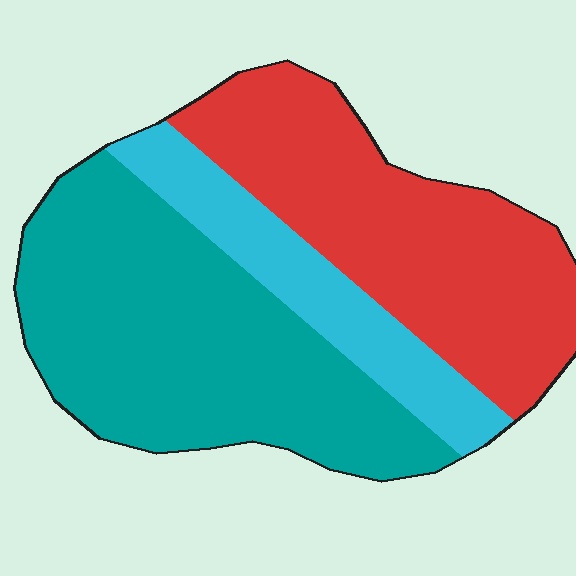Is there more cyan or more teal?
Teal.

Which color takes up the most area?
Teal, at roughly 45%.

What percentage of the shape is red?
Red takes up between a quarter and a half of the shape.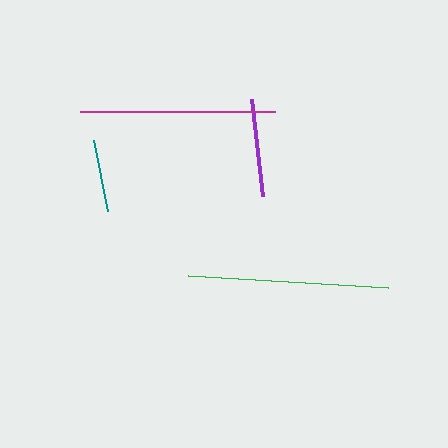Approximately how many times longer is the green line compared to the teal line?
The green line is approximately 2.8 times the length of the teal line.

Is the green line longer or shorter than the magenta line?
The green line is longer than the magenta line.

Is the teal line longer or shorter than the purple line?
The purple line is longer than the teal line.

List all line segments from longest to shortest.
From longest to shortest: green, magenta, purple, teal.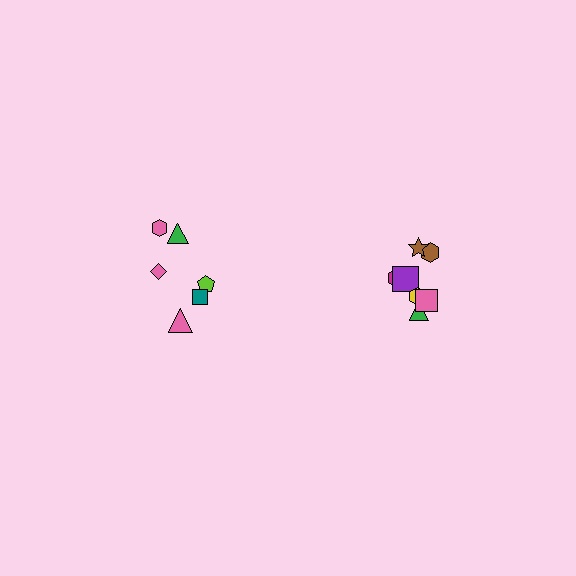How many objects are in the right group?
There are 8 objects.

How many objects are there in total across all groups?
There are 14 objects.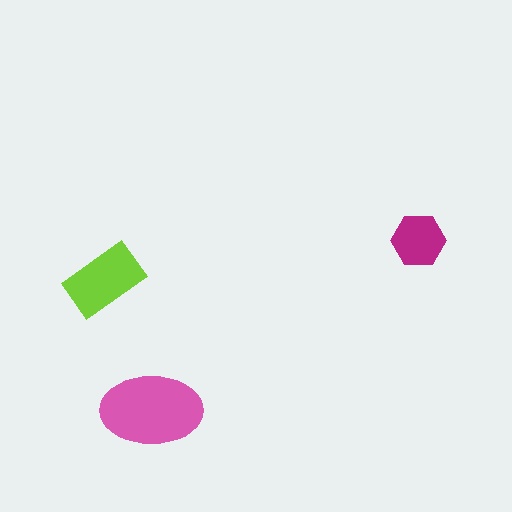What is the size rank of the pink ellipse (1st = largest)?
1st.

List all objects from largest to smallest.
The pink ellipse, the lime rectangle, the magenta hexagon.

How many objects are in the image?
There are 3 objects in the image.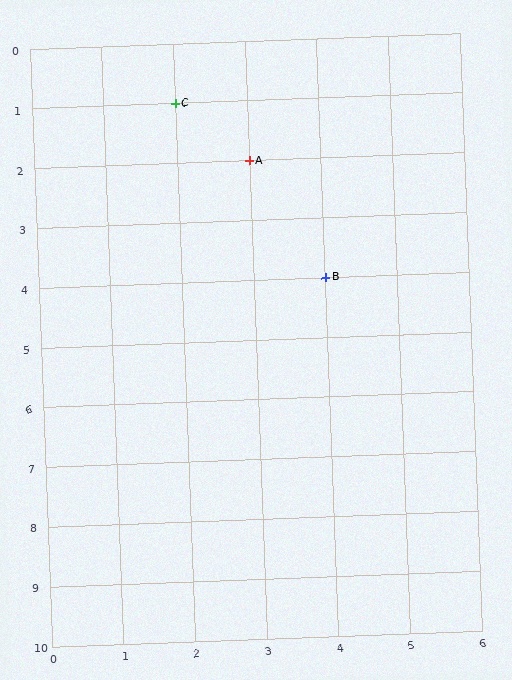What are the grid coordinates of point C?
Point C is at grid coordinates (2, 1).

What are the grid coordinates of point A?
Point A is at grid coordinates (3, 2).